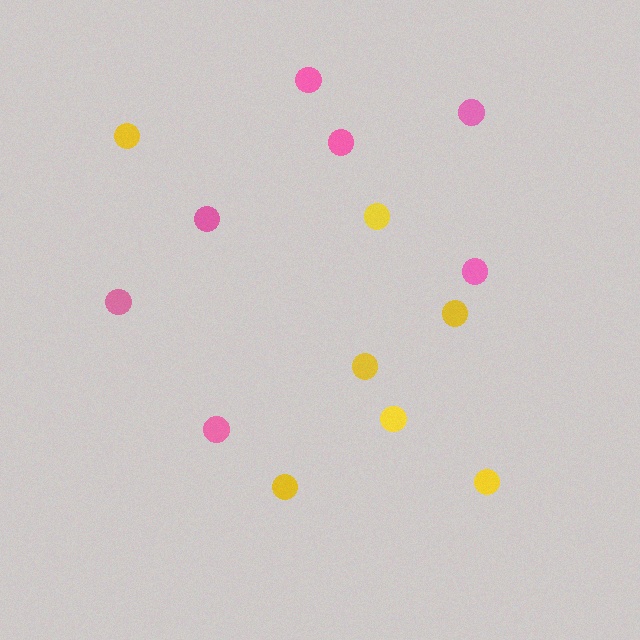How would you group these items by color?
There are 2 groups: one group of pink circles (7) and one group of yellow circles (7).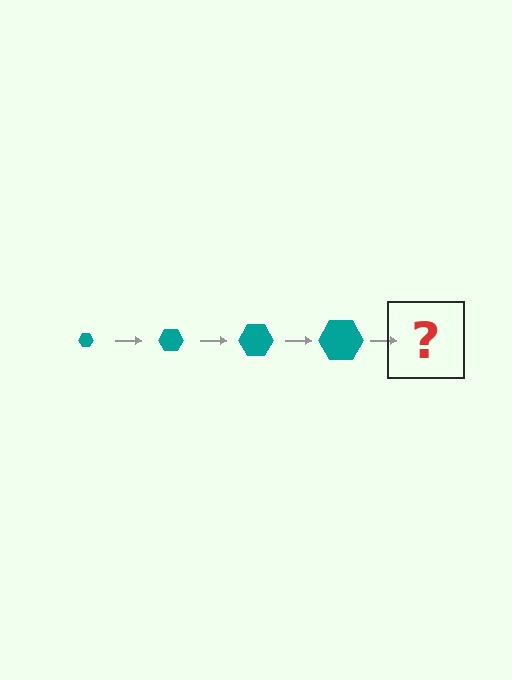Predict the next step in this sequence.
The next step is a teal hexagon, larger than the previous one.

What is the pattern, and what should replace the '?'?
The pattern is that the hexagon gets progressively larger each step. The '?' should be a teal hexagon, larger than the previous one.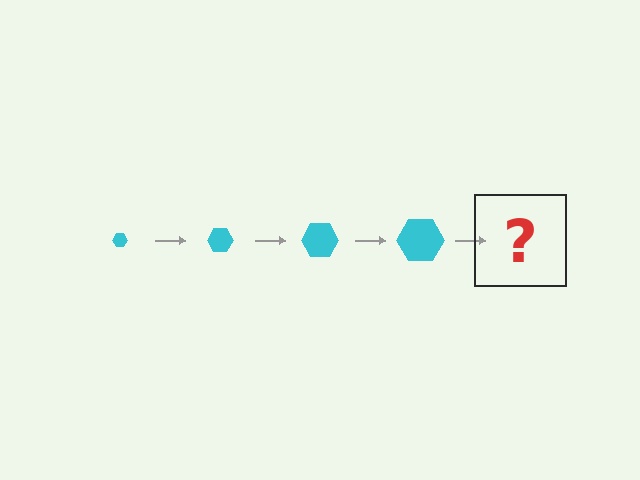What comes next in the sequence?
The next element should be a cyan hexagon, larger than the previous one.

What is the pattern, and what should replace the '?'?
The pattern is that the hexagon gets progressively larger each step. The '?' should be a cyan hexagon, larger than the previous one.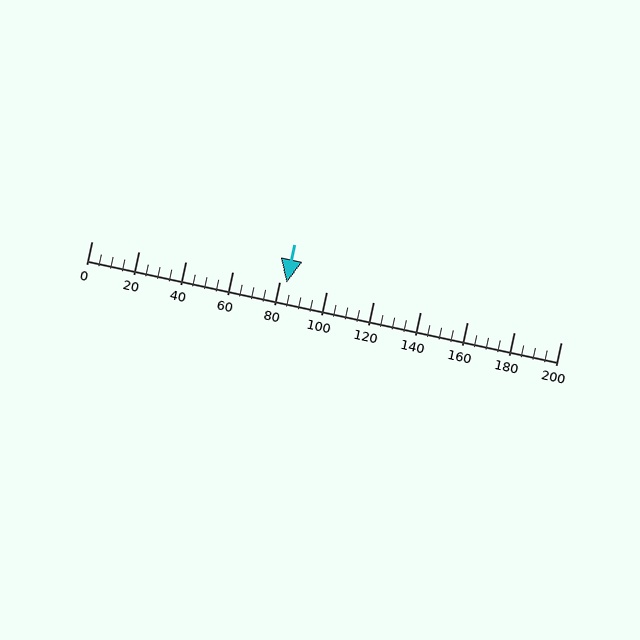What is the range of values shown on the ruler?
The ruler shows values from 0 to 200.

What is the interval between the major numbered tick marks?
The major tick marks are spaced 20 units apart.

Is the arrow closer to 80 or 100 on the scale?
The arrow is closer to 80.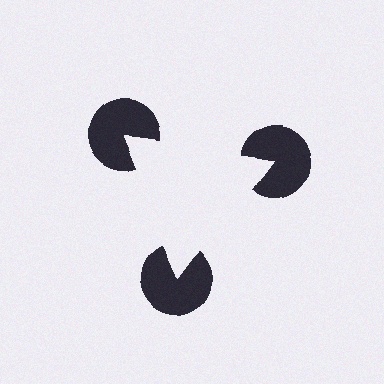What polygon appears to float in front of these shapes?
An illusory triangle — its edges are inferred from the aligned wedge cuts in the pac-man discs, not physically drawn.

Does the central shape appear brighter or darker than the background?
It typically appears slightly brighter than the background, even though no actual brightness change is drawn.